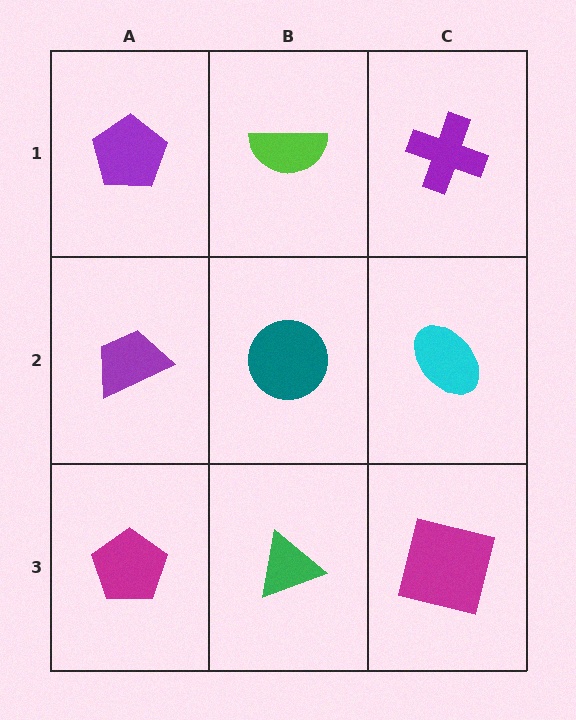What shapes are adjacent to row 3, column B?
A teal circle (row 2, column B), a magenta pentagon (row 3, column A), a magenta square (row 3, column C).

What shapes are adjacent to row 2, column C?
A purple cross (row 1, column C), a magenta square (row 3, column C), a teal circle (row 2, column B).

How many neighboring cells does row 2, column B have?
4.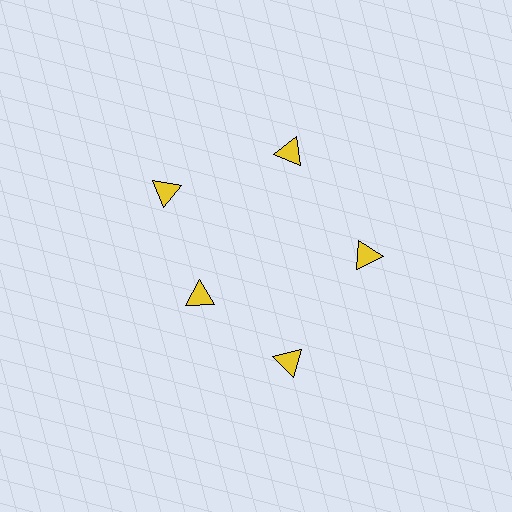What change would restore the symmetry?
The symmetry would be restored by moving it outward, back onto the ring so that all 5 triangles sit at equal angles and equal distance from the center.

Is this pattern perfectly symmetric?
No. The 5 yellow triangles are arranged in a ring, but one element near the 8 o'clock position is pulled inward toward the center, breaking the 5-fold rotational symmetry.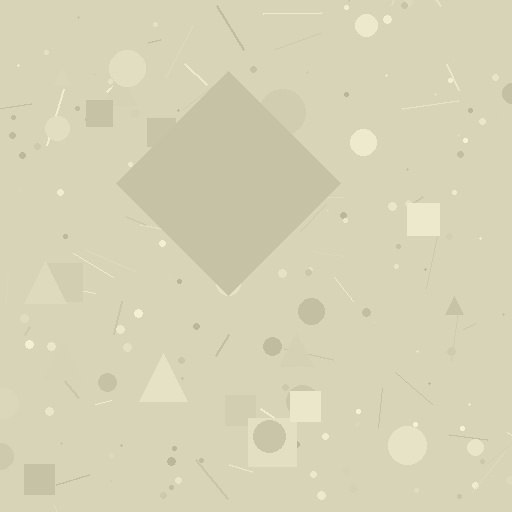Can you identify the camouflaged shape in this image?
The camouflaged shape is a diamond.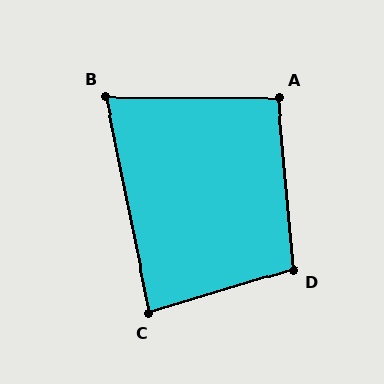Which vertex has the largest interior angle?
D, at approximately 102 degrees.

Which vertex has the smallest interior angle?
B, at approximately 78 degrees.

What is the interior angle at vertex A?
Approximately 95 degrees (obtuse).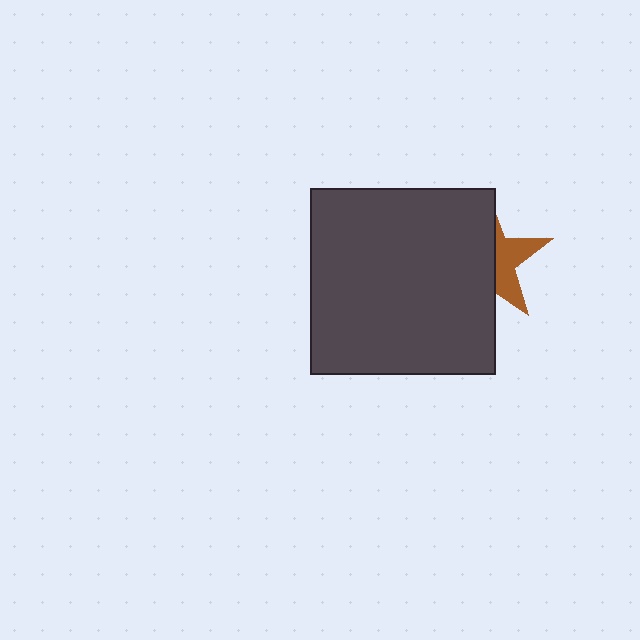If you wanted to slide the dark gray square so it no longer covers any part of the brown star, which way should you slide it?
Slide it left — that is the most direct way to separate the two shapes.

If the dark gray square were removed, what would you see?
You would see the complete brown star.